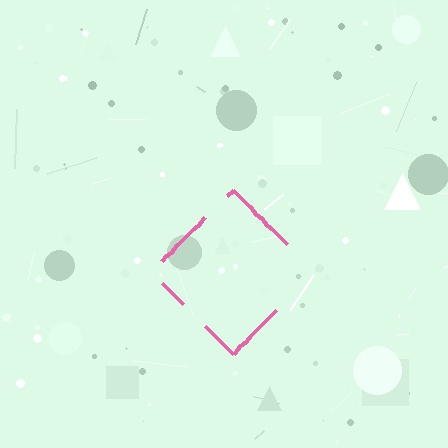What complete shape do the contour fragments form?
The contour fragments form a diamond.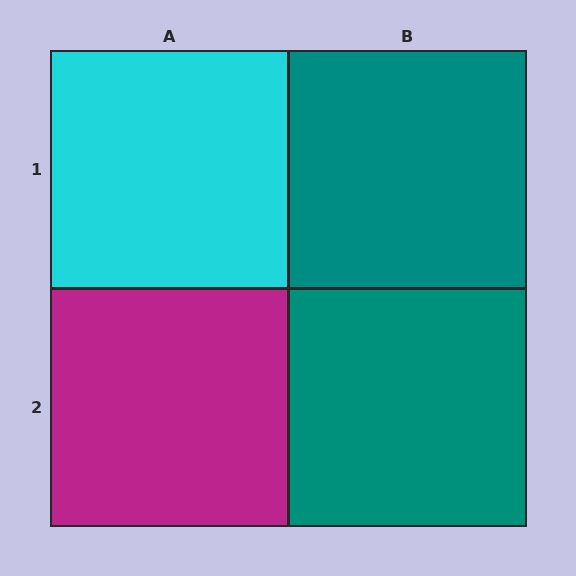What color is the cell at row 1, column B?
Teal.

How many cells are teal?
2 cells are teal.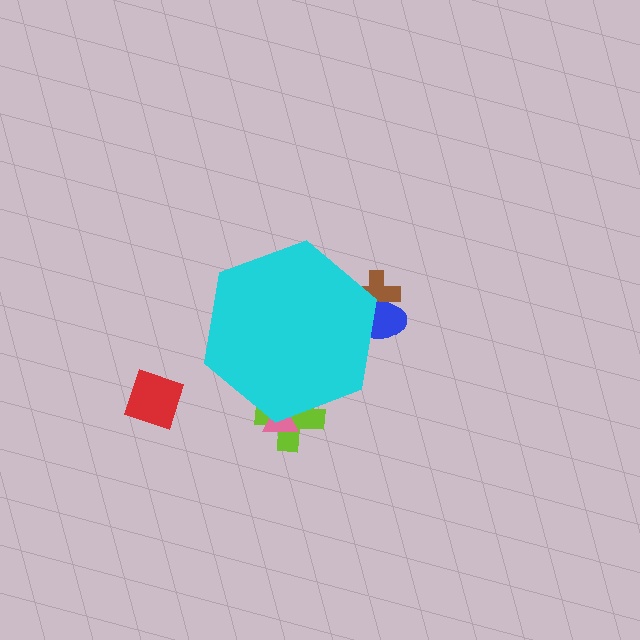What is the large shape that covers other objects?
A cyan hexagon.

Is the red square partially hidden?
No, the red square is fully visible.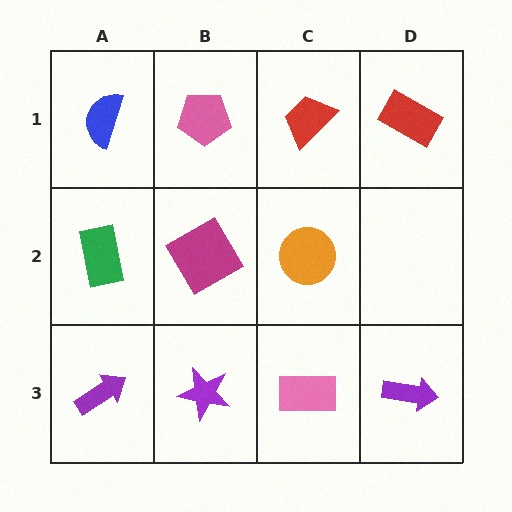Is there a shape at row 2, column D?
No, that cell is empty.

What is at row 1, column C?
A red trapezoid.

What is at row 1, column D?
A red rectangle.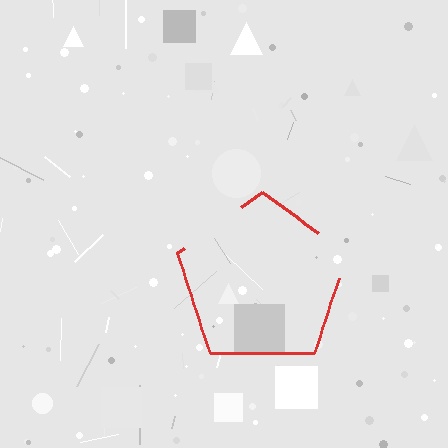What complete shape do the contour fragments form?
The contour fragments form a pentagon.